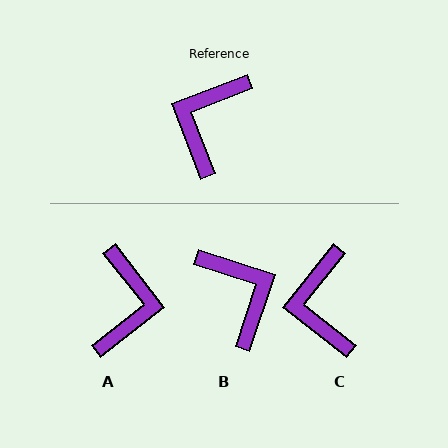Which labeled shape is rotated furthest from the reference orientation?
A, about 163 degrees away.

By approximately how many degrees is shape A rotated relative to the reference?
Approximately 163 degrees clockwise.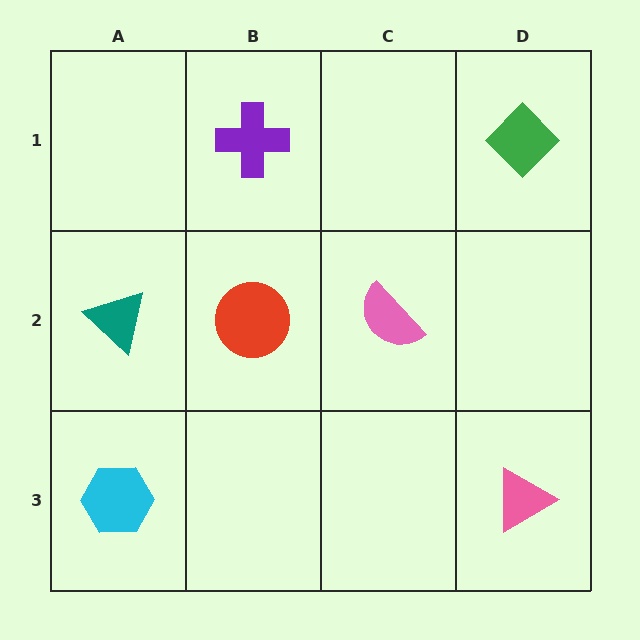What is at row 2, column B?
A red circle.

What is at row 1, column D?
A green diamond.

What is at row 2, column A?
A teal triangle.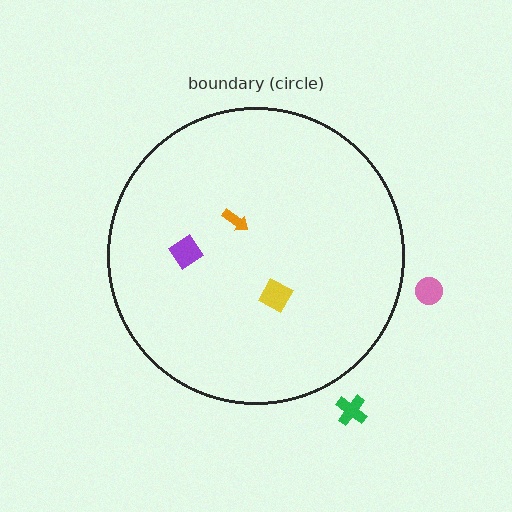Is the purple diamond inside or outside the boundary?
Inside.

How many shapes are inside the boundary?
3 inside, 2 outside.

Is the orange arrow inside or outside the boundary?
Inside.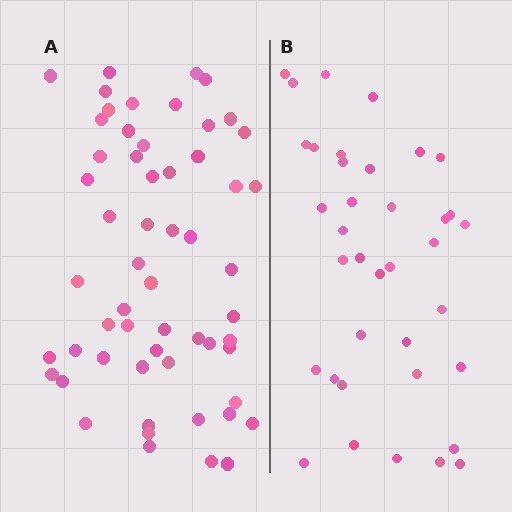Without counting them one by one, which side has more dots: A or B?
Region A (the left region) has more dots.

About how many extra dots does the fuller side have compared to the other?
Region A has approximately 20 more dots than region B.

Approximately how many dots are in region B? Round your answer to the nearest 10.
About 40 dots. (The exact count is 37, which rounds to 40.)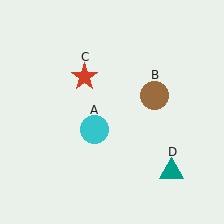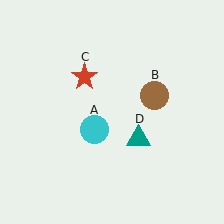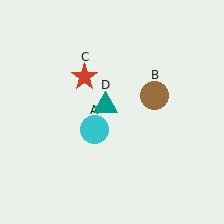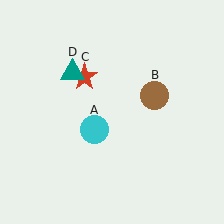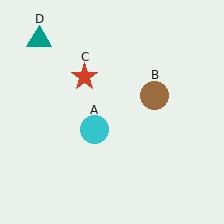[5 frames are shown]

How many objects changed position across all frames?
1 object changed position: teal triangle (object D).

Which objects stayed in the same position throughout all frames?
Cyan circle (object A) and brown circle (object B) and red star (object C) remained stationary.